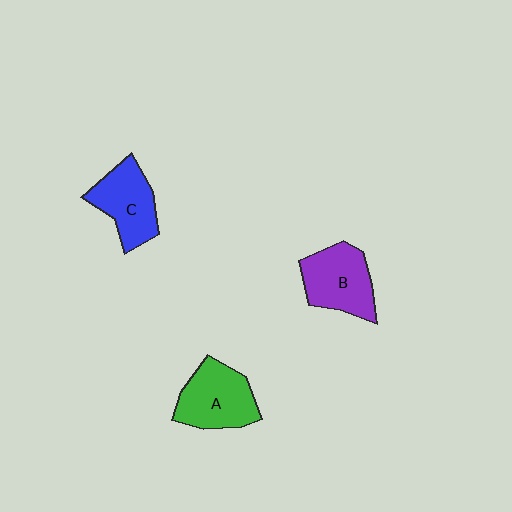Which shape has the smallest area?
Shape C (blue).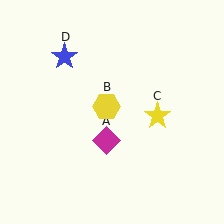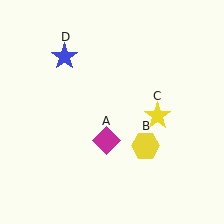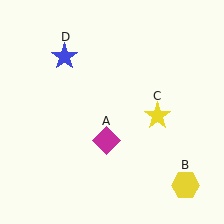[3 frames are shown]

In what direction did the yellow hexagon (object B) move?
The yellow hexagon (object B) moved down and to the right.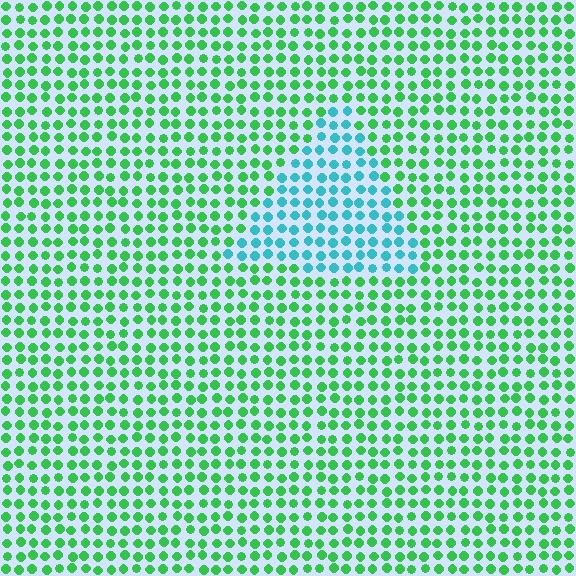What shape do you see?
I see a triangle.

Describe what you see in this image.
The image is filled with small green elements in a uniform arrangement. A triangle-shaped region is visible where the elements are tinted to a slightly different hue, forming a subtle color boundary.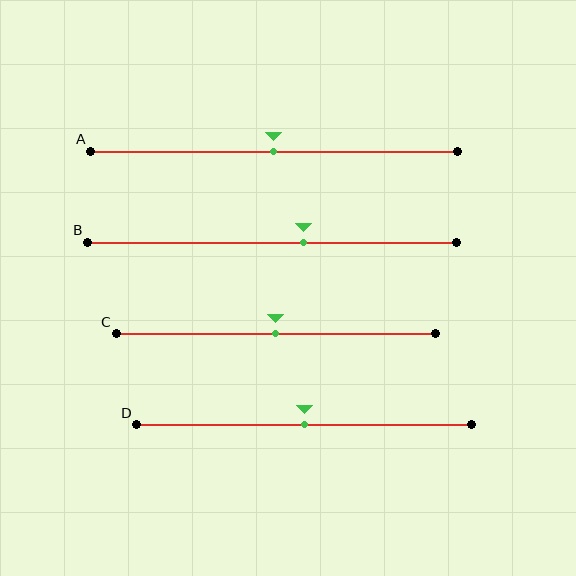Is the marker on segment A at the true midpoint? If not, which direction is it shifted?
Yes, the marker on segment A is at the true midpoint.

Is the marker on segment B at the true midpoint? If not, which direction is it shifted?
No, the marker on segment B is shifted to the right by about 8% of the segment length.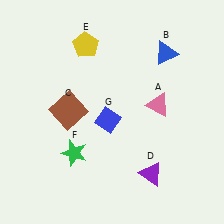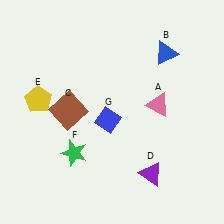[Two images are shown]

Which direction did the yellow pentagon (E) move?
The yellow pentagon (E) moved down.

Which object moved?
The yellow pentagon (E) moved down.